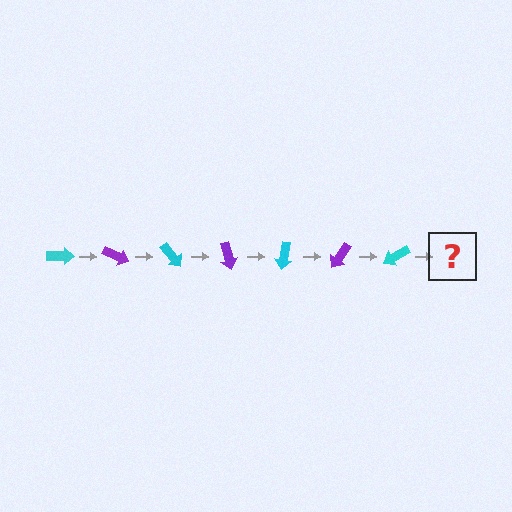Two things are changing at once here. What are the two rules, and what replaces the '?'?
The two rules are that it rotates 25 degrees each step and the color cycles through cyan and purple. The '?' should be a purple arrow, rotated 175 degrees from the start.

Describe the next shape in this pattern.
It should be a purple arrow, rotated 175 degrees from the start.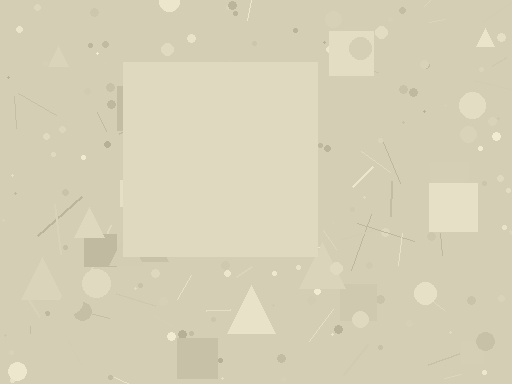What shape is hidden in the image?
A square is hidden in the image.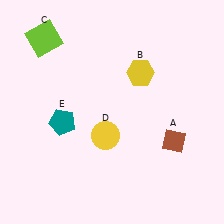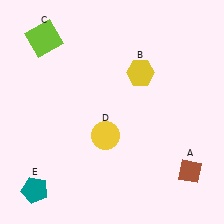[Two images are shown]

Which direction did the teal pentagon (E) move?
The teal pentagon (E) moved down.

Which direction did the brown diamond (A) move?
The brown diamond (A) moved down.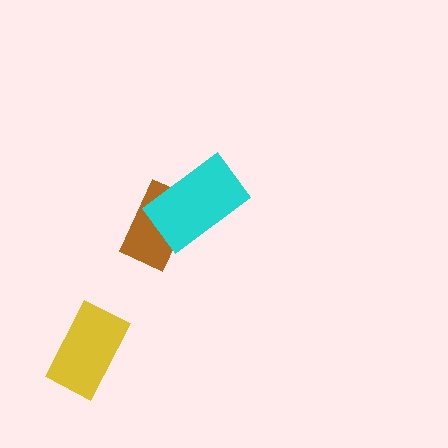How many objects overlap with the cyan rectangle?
1 object overlaps with the cyan rectangle.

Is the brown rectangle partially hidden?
Yes, it is partially covered by another shape.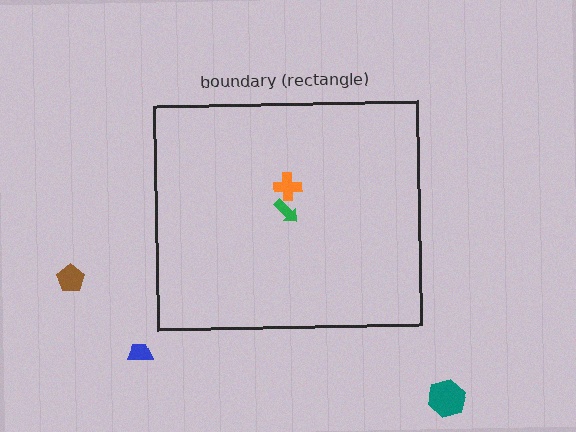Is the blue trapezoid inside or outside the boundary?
Outside.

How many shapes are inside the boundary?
2 inside, 3 outside.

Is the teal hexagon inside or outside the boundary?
Outside.